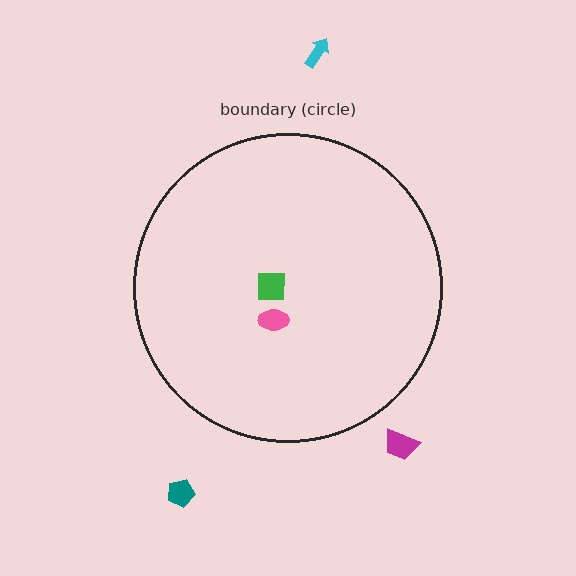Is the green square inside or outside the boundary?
Inside.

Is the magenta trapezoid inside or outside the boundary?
Outside.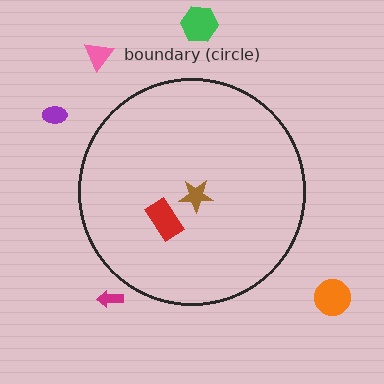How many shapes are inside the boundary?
2 inside, 5 outside.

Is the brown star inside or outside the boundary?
Inside.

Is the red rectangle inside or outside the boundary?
Inside.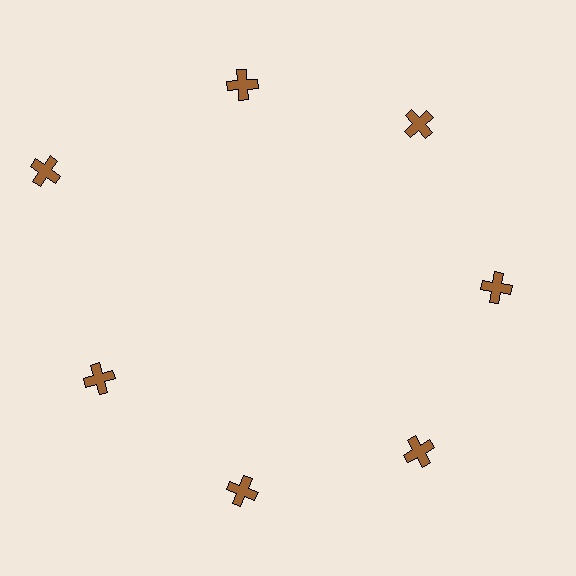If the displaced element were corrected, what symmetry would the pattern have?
It would have 7-fold rotational symmetry — the pattern would map onto itself every 51 degrees.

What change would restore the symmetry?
The symmetry would be restored by moving it inward, back onto the ring so that all 7 crosses sit at equal angles and equal distance from the center.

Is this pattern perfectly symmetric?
No. The 7 brown crosses are arranged in a ring, but one element near the 10 o'clock position is pushed outward from the center, breaking the 7-fold rotational symmetry.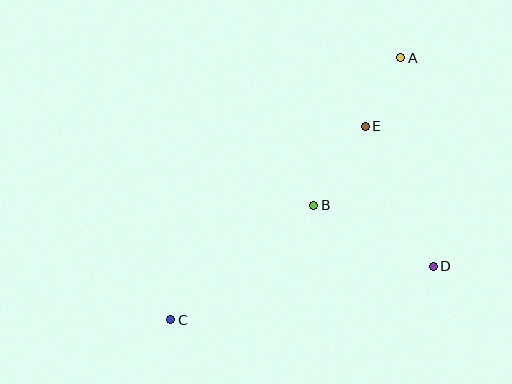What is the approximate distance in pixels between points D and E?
The distance between D and E is approximately 155 pixels.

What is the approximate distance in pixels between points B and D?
The distance between B and D is approximately 134 pixels.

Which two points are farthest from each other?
Points A and C are farthest from each other.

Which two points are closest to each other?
Points A and E are closest to each other.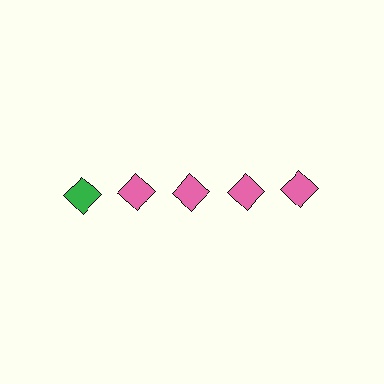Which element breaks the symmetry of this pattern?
The green diamond in the top row, leftmost column breaks the symmetry. All other shapes are pink diamonds.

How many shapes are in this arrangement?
There are 5 shapes arranged in a grid pattern.